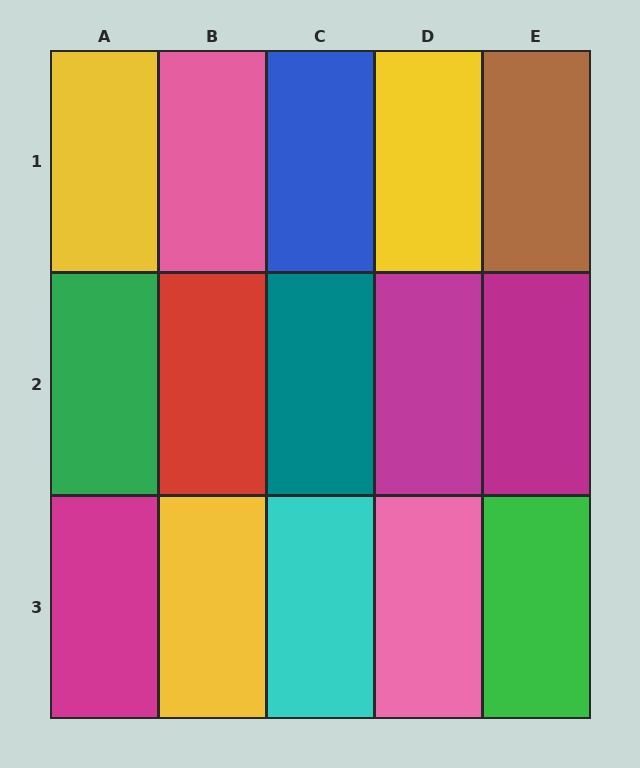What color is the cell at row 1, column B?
Pink.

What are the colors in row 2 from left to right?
Green, red, teal, magenta, magenta.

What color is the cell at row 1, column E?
Brown.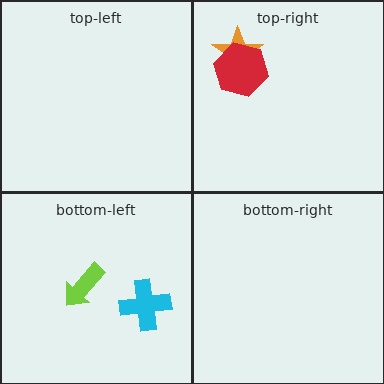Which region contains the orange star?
The top-right region.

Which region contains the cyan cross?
The bottom-left region.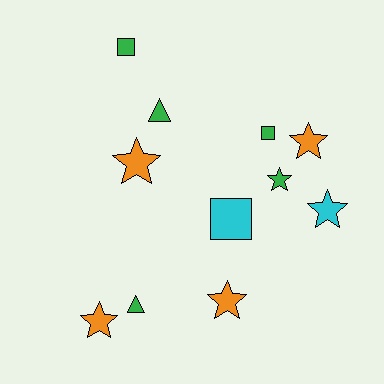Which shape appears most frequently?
Star, with 6 objects.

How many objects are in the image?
There are 11 objects.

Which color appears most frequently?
Green, with 5 objects.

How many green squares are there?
There are 2 green squares.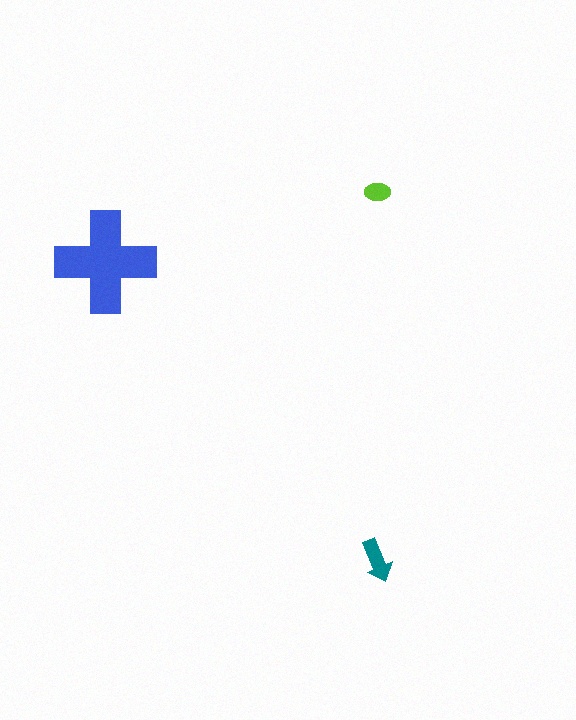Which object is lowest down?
The teal arrow is bottommost.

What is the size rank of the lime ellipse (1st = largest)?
3rd.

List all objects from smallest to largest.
The lime ellipse, the teal arrow, the blue cross.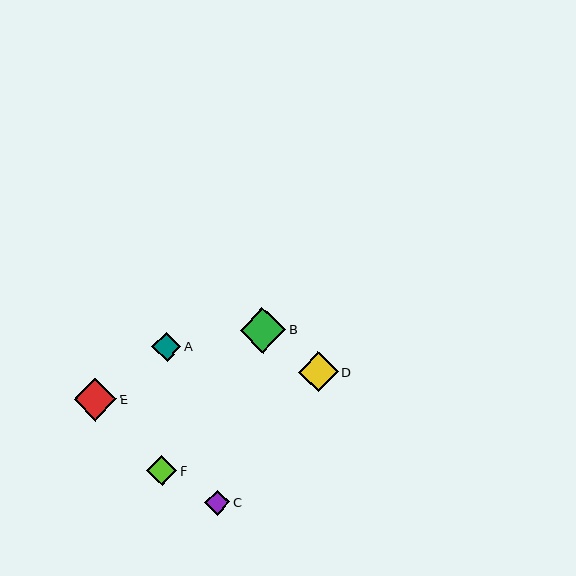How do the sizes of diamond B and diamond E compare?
Diamond B and diamond E are approximately the same size.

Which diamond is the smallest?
Diamond C is the smallest with a size of approximately 25 pixels.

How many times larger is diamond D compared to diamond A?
Diamond D is approximately 1.4 times the size of diamond A.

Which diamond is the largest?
Diamond B is the largest with a size of approximately 46 pixels.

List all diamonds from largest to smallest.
From largest to smallest: B, E, D, F, A, C.